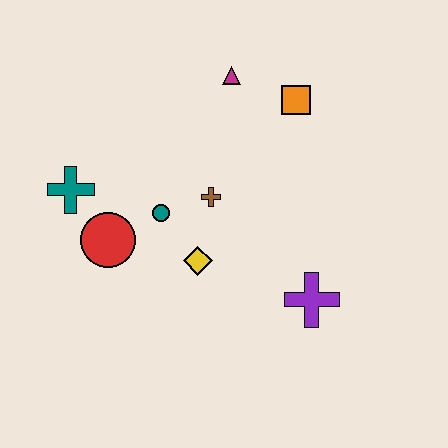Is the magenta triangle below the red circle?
No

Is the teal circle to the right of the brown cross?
No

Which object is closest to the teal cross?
The red circle is closest to the teal cross.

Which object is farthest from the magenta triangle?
The purple cross is farthest from the magenta triangle.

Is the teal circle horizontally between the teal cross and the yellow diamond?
Yes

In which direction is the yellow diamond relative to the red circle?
The yellow diamond is to the right of the red circle.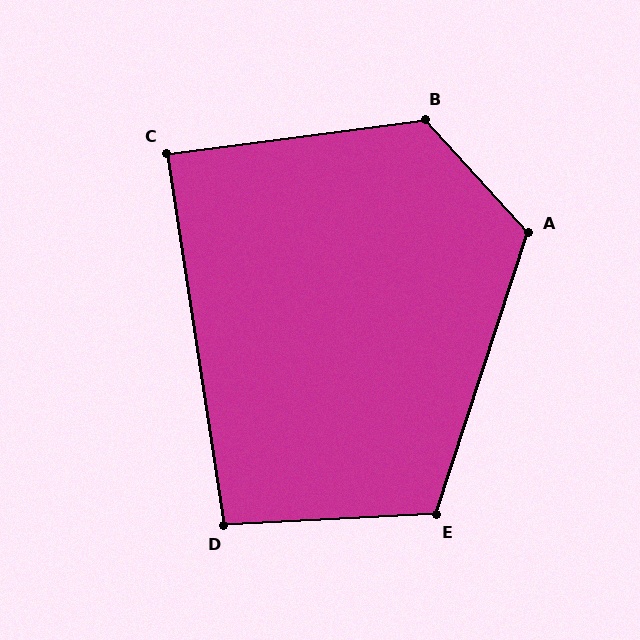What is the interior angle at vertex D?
Approximately 96 degrees (obtuse).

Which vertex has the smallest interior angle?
C, at approximately 89 degrees.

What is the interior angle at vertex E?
Approximately 111 degrees (obtuse).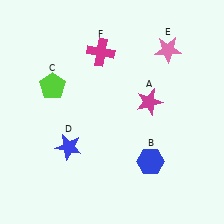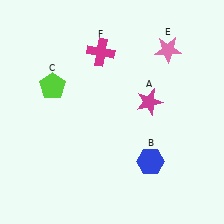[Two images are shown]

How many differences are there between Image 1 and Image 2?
There is 1 difference between the two images.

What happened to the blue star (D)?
The blue star (D) was removed in Image 2. It was in the bottom-left area of Image 1.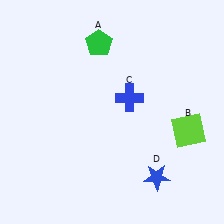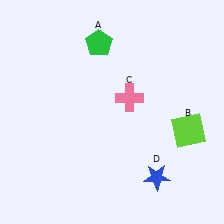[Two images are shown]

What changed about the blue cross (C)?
In Image 1, C is blue. In Image 2, it changed to pink.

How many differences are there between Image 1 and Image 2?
There is 1 difference between the two images.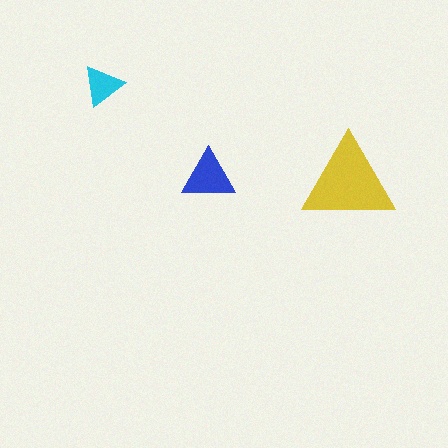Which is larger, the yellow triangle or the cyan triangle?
The yellow one.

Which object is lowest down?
The yellow triangle is bottommost.